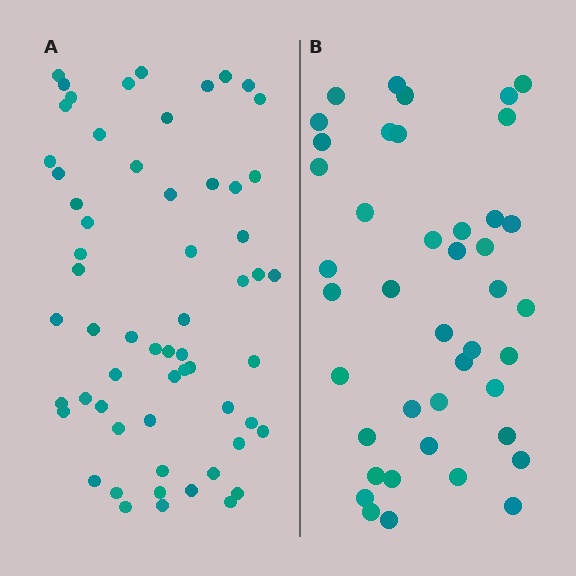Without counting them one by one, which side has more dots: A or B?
Region A (the left region) has more dots.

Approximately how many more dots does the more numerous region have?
Region A has approximately 20 more dots than region B.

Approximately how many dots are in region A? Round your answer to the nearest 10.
About 60 dots.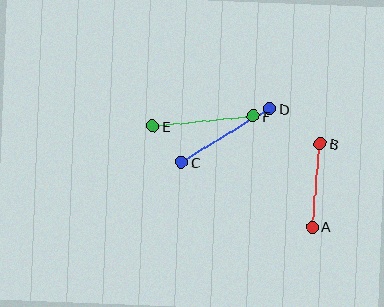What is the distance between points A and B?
The distance is approximately 84 pixels.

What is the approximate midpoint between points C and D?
The midpoint is at approximately (225, 135) pixels.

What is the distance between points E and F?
The distance is approximately 101 pixels.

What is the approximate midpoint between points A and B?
The midpoint is at approximately (316, 185) pixels.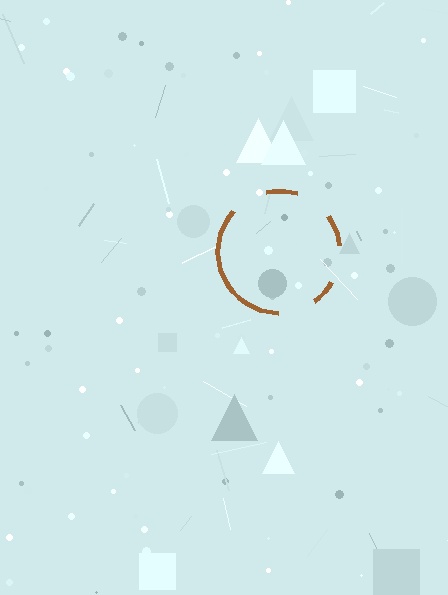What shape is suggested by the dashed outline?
The dashed outline suggests a circle.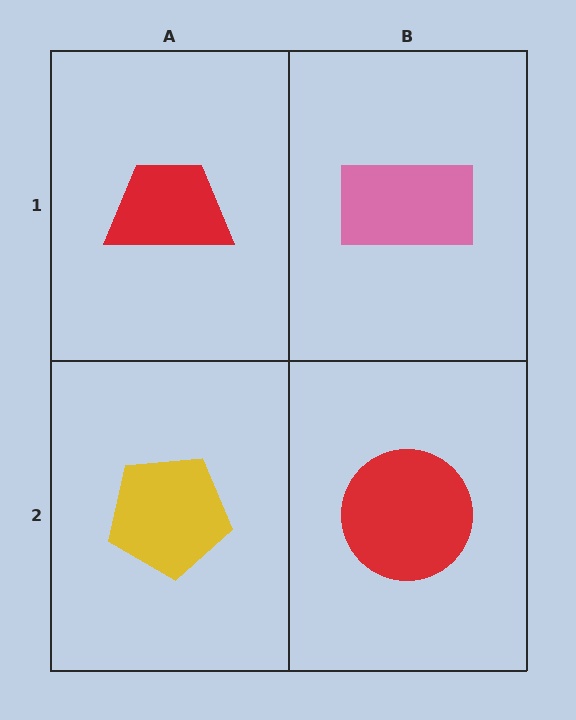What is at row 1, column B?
A pink rectangle.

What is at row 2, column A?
A yellow pentagon.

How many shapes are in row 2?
2 shapes.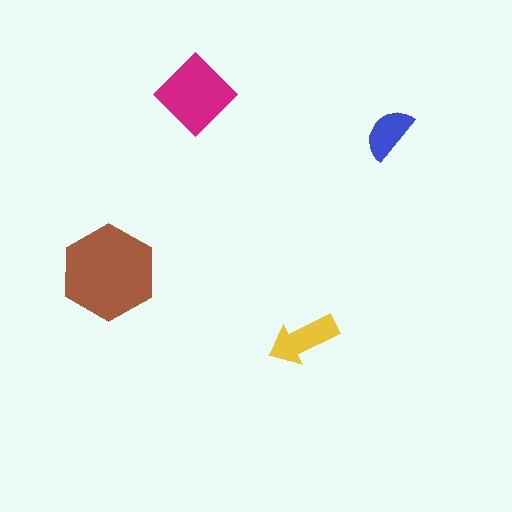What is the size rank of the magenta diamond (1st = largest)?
2nd.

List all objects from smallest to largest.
The blue semicircle, the yellow arrow, the magenta diamond, the brown hexagon.